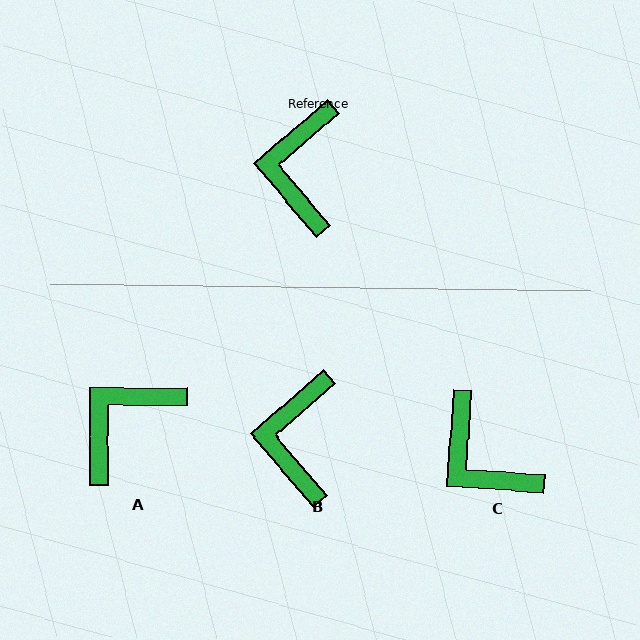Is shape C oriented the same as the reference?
No, it is off by about 45 degrees.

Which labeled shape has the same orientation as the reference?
B.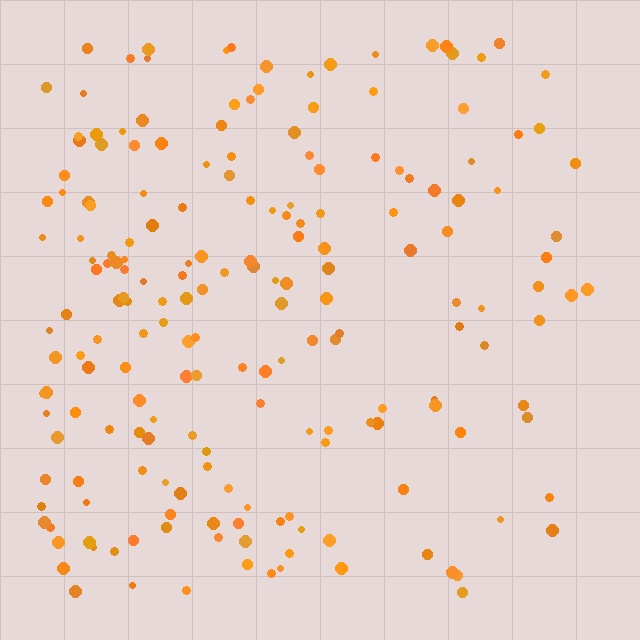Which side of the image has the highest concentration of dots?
The left.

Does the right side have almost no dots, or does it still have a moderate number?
Still a moderate number, just noticeably fewer than the left.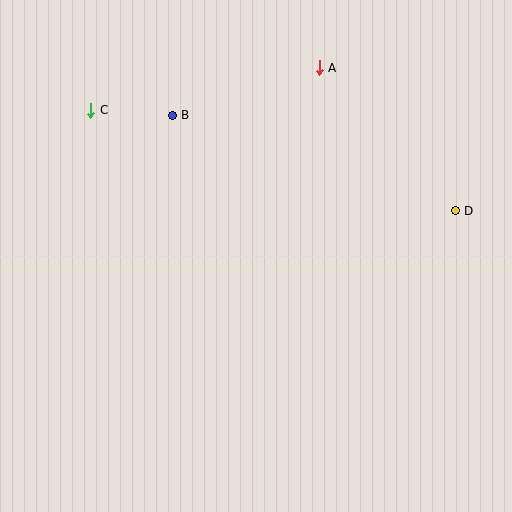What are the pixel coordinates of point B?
Point B is at (172, 115).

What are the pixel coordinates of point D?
Point D is at (455, 211).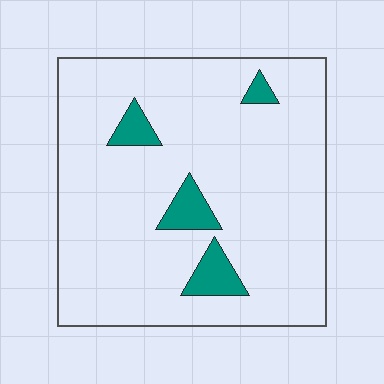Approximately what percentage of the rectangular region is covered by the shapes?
Approximately 10%.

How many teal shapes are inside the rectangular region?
4.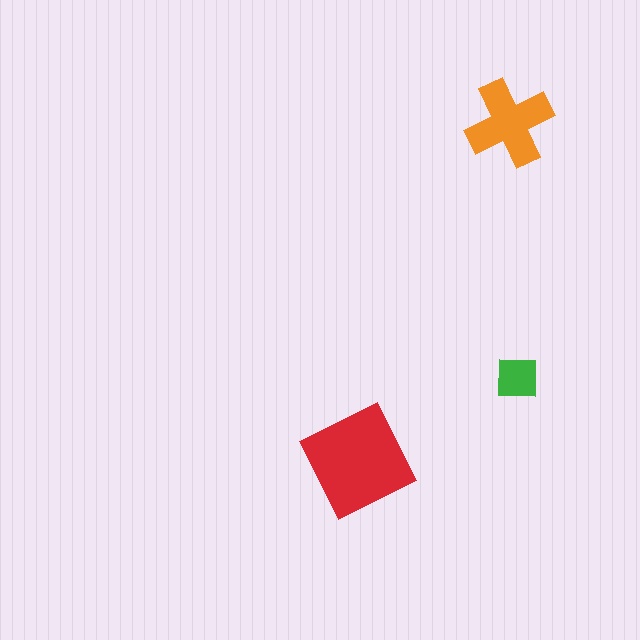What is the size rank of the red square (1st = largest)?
1st.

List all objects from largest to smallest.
The red square, the orange cross, the green square.